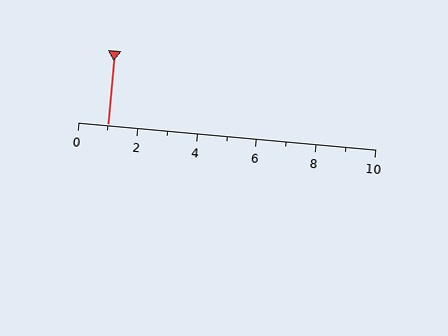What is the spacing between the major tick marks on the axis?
The major ticks are spaced 2 apart.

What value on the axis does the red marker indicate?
The marker indicates approximately 1.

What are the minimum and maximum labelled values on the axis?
The axis runs from 0 to 10.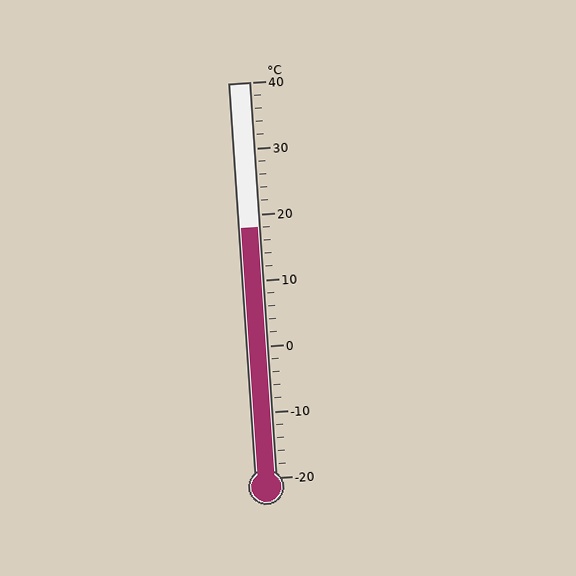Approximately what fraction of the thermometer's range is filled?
The thermometer is filled to approximately 65% of its range.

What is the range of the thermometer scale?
The thermometer scale ranges from -20°C to 40°C.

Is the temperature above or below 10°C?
The temperature is above 10°C.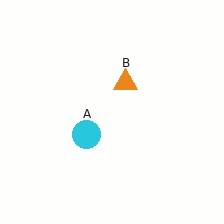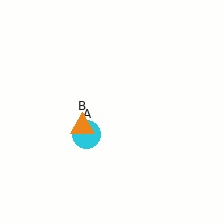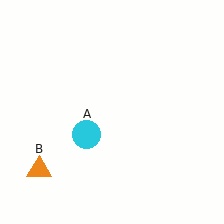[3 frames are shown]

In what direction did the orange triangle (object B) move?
The orange triangle (object B) moved down and to the left.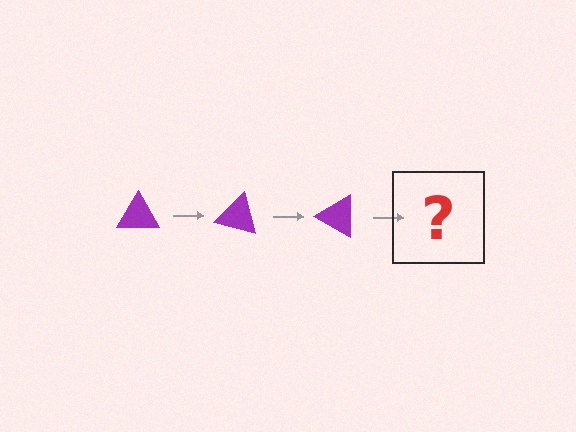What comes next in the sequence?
The next element should be a purple triangle rotated 45 degrees.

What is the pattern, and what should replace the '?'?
The pattern is that the triangle rotates 15 degrees each step. The '?' should be a purple triangle rotated 45 degrees.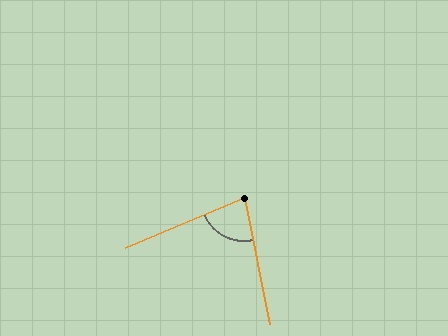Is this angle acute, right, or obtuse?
It is acute.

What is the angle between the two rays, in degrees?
Approximately 78 degrees.